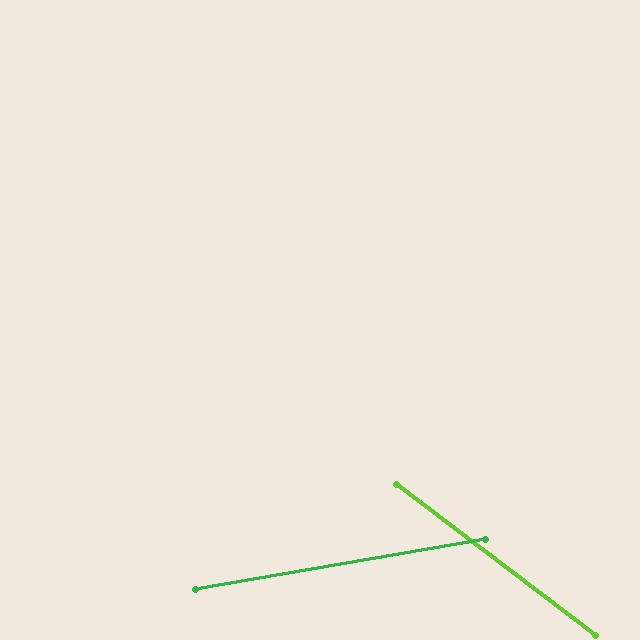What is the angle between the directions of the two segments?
Approximately 47 degrees.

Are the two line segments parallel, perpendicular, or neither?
Neither parallel nor perpendicular — they differ by about 47°.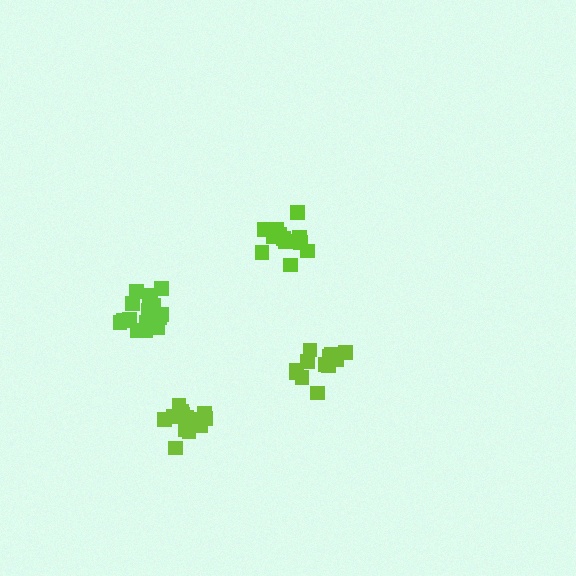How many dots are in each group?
Group 1: 13 dots, Group 2: 13 dots, Group 3: 17 dots, Group 4: 13 dots (56 total).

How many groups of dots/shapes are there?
There are 4 groups.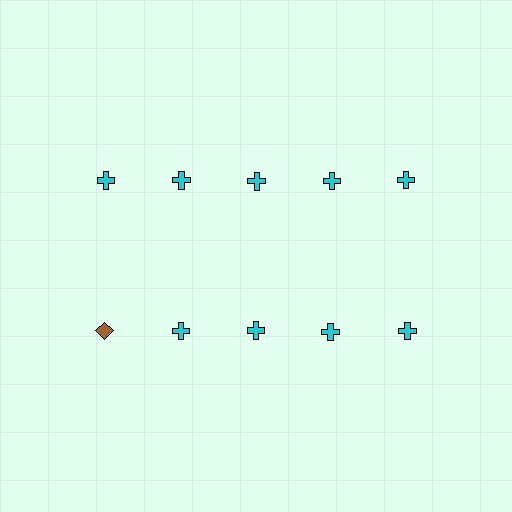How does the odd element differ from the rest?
It differs in both color (brown instead of cyan) and shape (diamond instead of cross).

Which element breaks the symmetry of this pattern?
The brown diamond in the second row, leftmost column breaks the symmetry. All other shapes are cyan crosses.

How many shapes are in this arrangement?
There are 10 shapes arranged in a grid pattern.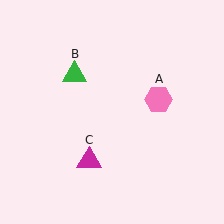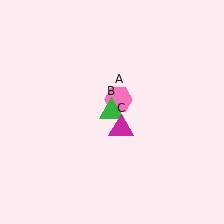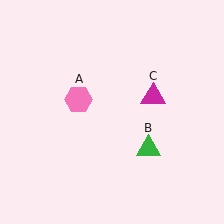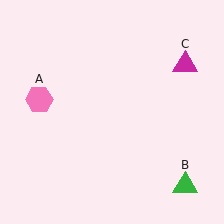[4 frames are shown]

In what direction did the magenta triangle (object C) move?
The magenta triangle (object C) moved up and to the right.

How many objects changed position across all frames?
3 objects changed position: pink hexagon (object A), green triangle (object B), magenta triangle (object C).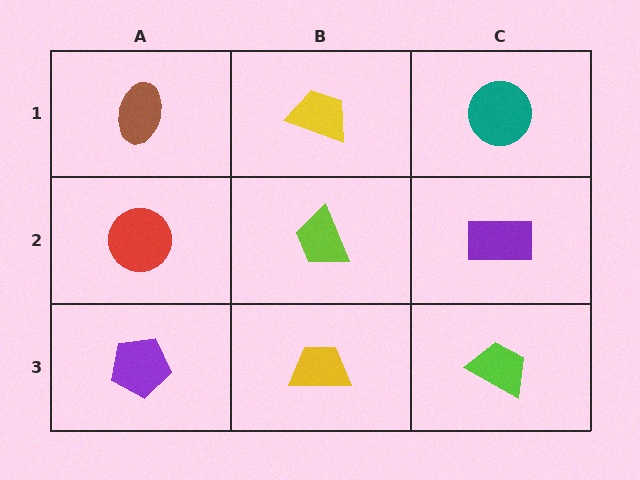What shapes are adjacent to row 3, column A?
A red circle (row 2, column A), a yellow trapezoid (row 3, column B).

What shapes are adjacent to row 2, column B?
A yellow trapezoid (row 1, column B), a yellow trapezoid (row 3, column B), a red circle (row 2, column A), a purple rectangle (row 2, column C).